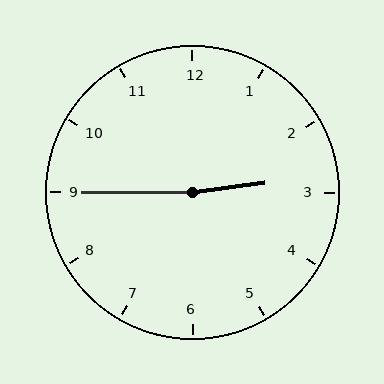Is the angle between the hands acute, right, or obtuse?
It is obtuse.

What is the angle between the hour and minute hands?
Approximately 172 degrees.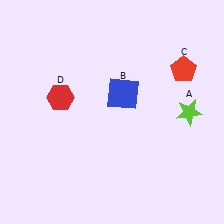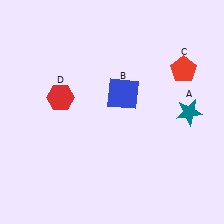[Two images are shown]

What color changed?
The star (A) changed from lime in Image 1 to teal in Image 2.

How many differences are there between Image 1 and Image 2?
There is 1 difference between the two images.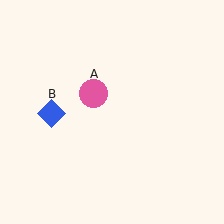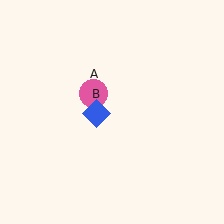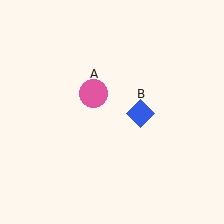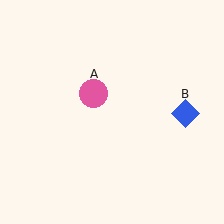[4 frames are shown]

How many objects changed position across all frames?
1 object changed position: blue diamond (object B).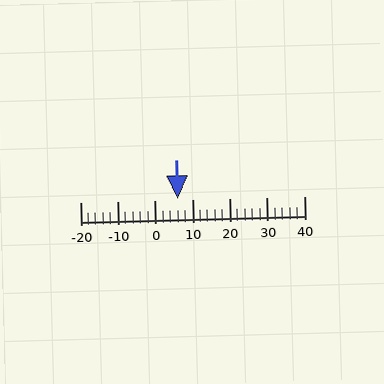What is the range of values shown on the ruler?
The ruler shows values from -20 to 40.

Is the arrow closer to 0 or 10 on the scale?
The arrow is closer to 10.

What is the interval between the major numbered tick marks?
The major tick marks are spaced 10 units apart.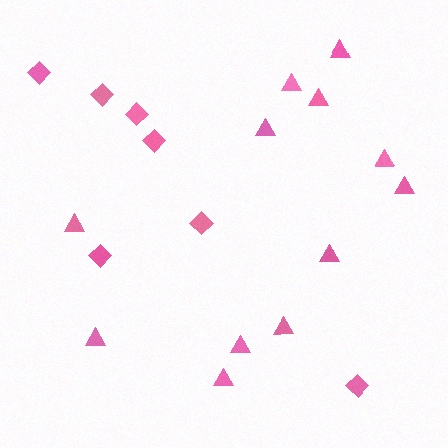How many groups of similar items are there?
There are 2 groups: one group of diamonds (7) and one group of triangles (12).